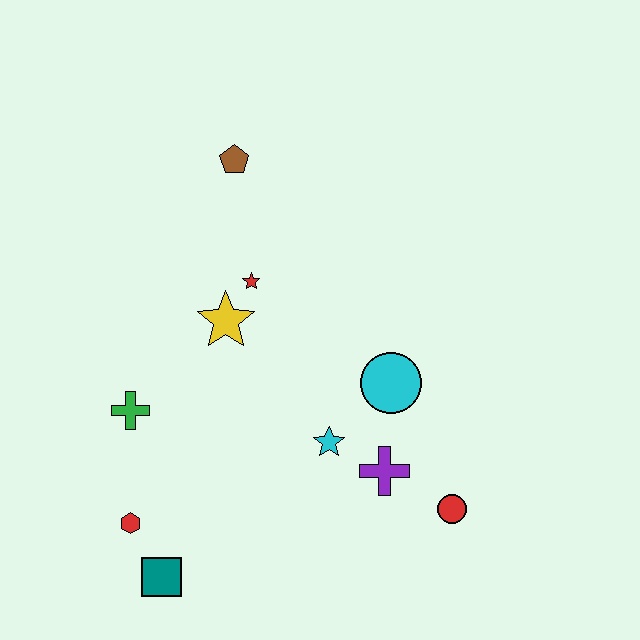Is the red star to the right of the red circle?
No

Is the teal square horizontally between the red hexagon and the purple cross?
Yes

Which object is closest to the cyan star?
The purple cross is closest to the cyan star.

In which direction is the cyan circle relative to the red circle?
The cyan circle is above the red circle.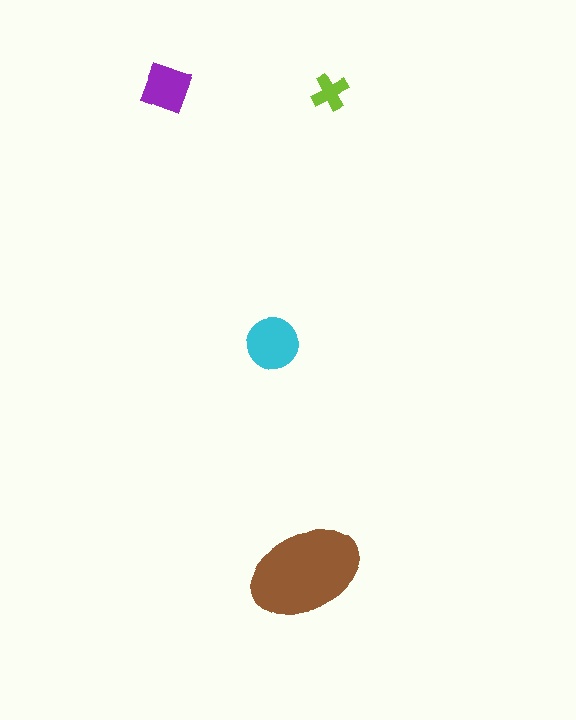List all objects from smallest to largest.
The lime cross, the purple diamond, the cyan circle, the brown ellipse.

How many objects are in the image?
There are 4 objects in the image.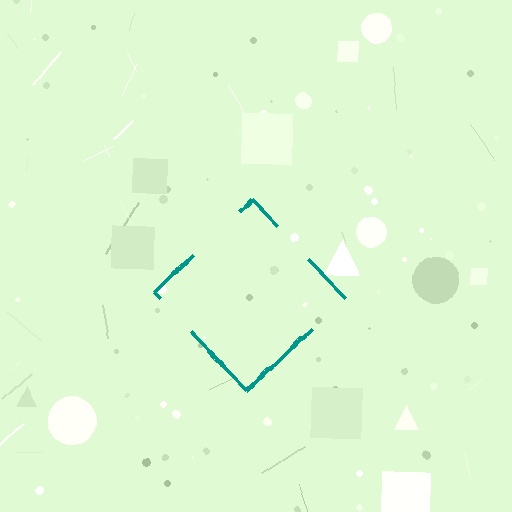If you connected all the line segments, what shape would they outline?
They would outline a diamond.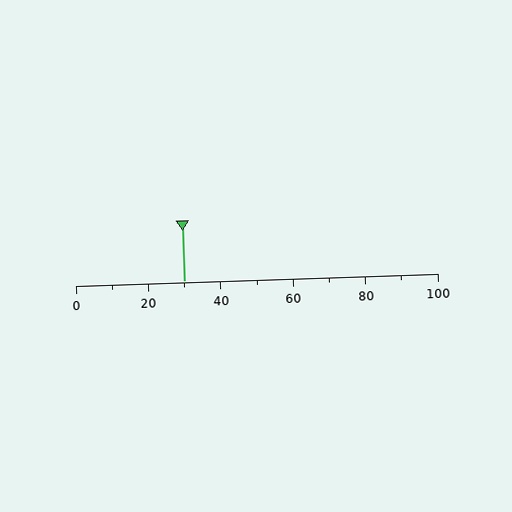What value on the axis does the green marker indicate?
The marker indicates approximately 30.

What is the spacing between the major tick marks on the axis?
The major ticks are spaced 20 apart.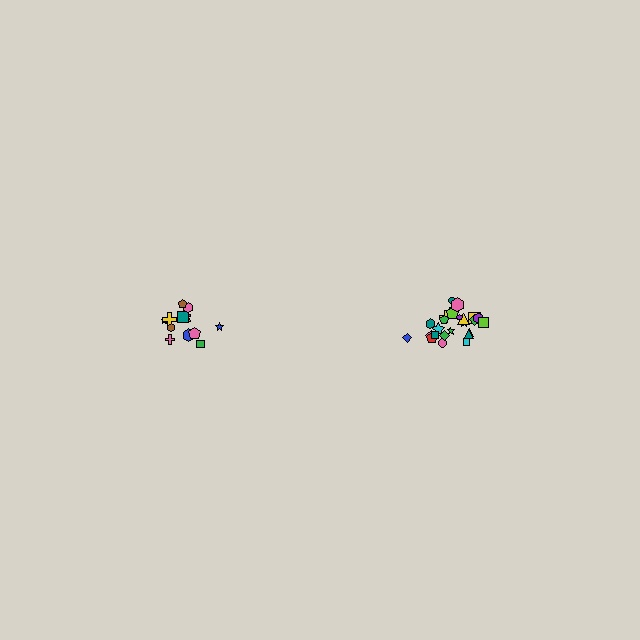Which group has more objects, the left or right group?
The right group.